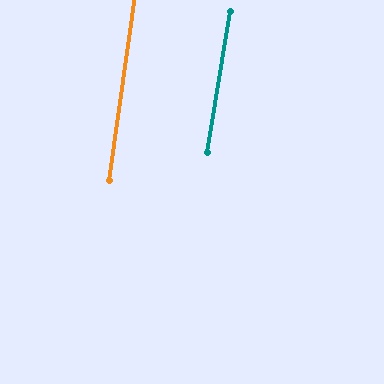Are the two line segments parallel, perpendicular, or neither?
Parallel — their directions differ by only 1.5°.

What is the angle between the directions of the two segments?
Approximately 1 degree.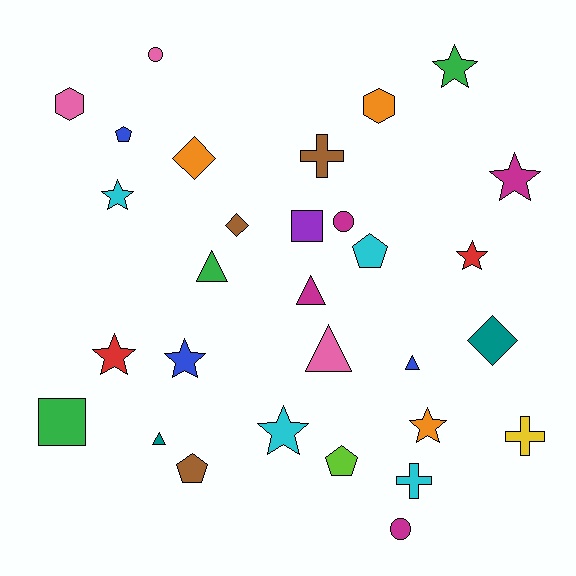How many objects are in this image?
There are 30 objects.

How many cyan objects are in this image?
There are 4 cyan objects.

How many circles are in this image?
There are 3 circles.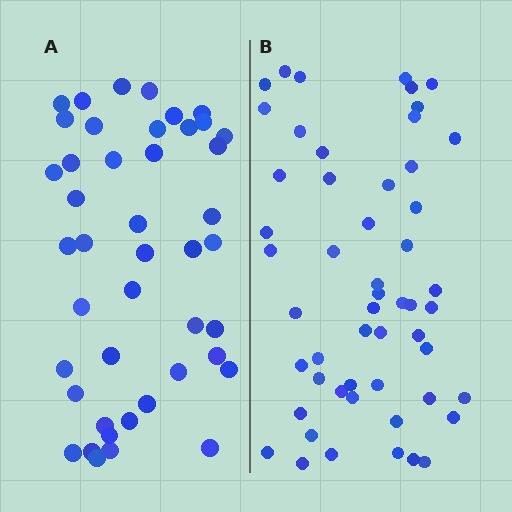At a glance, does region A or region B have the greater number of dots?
Region B (the right region) has more dots.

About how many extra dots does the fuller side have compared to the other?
Region B has roughly 8 or so more dots than region A.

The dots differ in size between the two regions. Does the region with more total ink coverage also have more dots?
No. Region A has more total ink coverage because its dots are larger, but region B actually contains more individual dots. Total area can be misleading — the number of items is what matters here.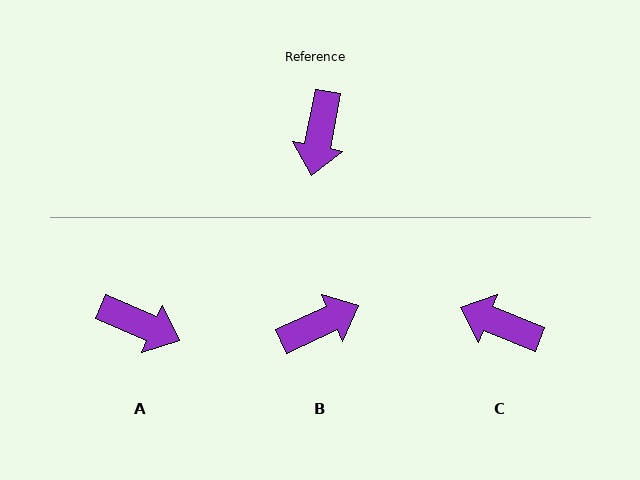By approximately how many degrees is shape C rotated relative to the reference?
Approximately 101 degrees clockwise.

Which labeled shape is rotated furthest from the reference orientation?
B, about 125 degrees away.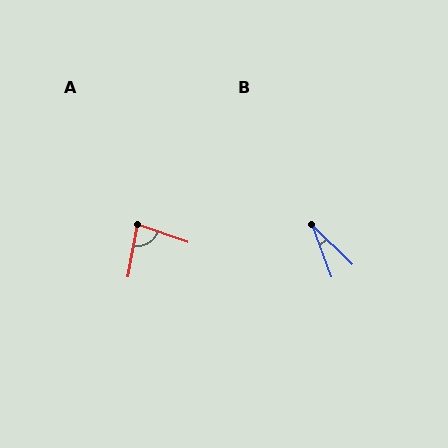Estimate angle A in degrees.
Approximately 82 degrees.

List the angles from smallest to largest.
B (25°), A (82°).